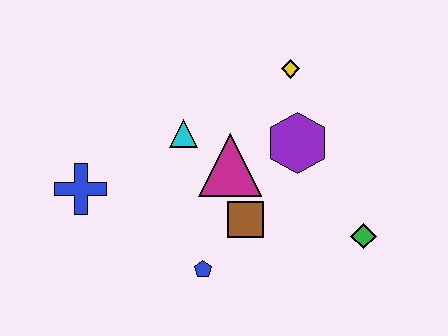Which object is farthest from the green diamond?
The blue cross is farthest from the green diamond.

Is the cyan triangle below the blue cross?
No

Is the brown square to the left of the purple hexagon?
Yes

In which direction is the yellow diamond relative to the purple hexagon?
The yellow diamond is above the purple hexagon.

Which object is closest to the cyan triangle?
The magenta triangle is closest to the cyan triangle.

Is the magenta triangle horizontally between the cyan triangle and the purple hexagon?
Yes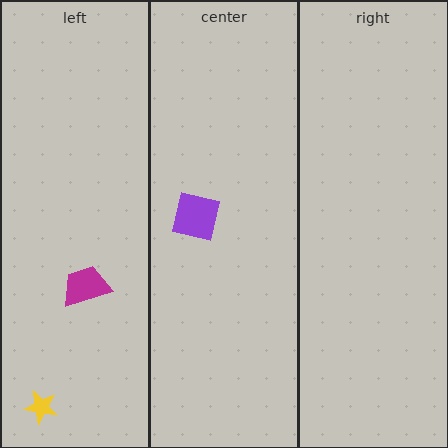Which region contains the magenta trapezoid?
The left region.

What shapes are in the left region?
The magenta trapezoid, the yellow star.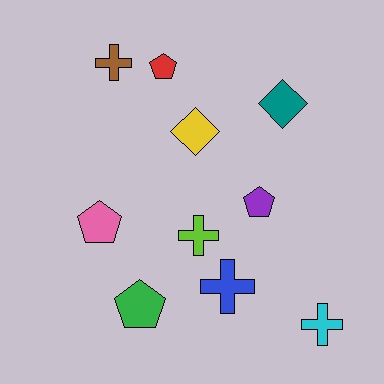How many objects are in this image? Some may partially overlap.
There are 10 objects.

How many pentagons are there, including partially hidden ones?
There are 4 pentagons.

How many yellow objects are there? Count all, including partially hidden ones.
There is 1 yellow object.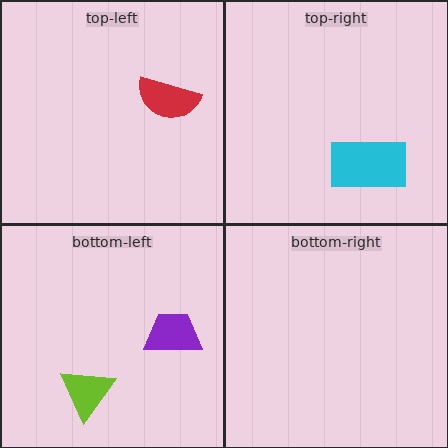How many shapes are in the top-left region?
1.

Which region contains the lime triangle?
The bottom-left region.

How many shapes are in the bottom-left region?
2.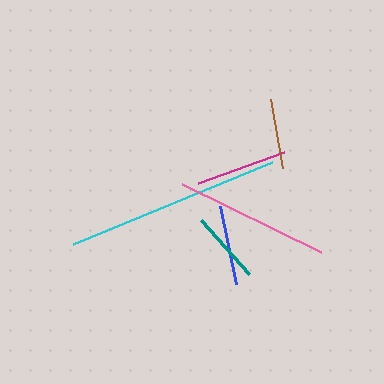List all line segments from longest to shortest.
From longest to shortest: cyan, pink, magenta, blue, teal, brown.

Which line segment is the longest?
The cyan line is the longest at approximately 215 pixels.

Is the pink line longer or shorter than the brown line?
The pink line is longer than the brown line.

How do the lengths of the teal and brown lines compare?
The teal and brown lines are approximately the same length.